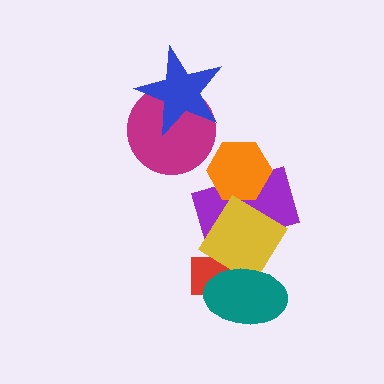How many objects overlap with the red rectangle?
2 objects overlap with the red rectangle.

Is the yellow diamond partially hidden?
Yes, it is partially covered by another shape.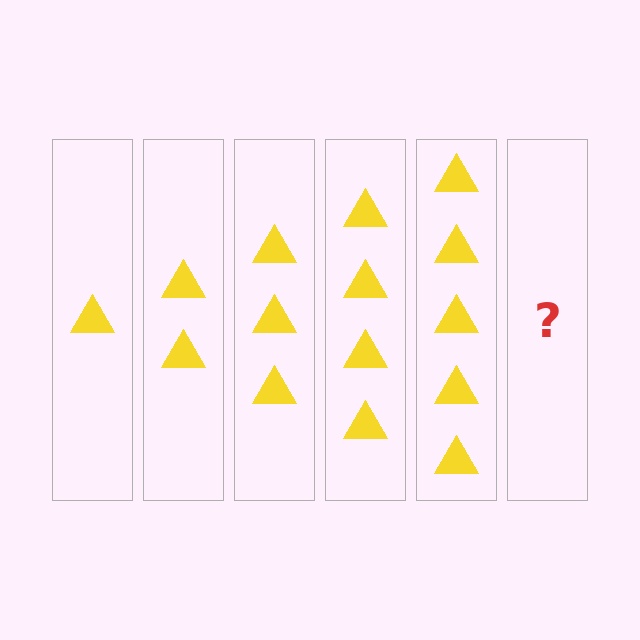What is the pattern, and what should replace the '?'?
The pattern is that each step adds one more triangle. The '?' should be 6 triangles.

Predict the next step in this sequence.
The next step is 6 triangles.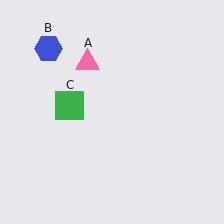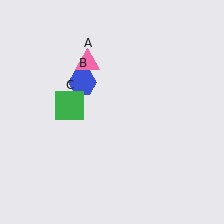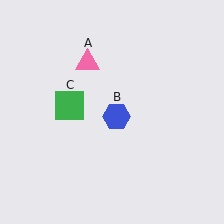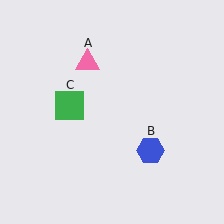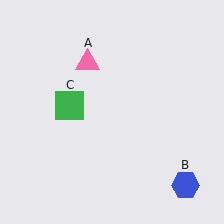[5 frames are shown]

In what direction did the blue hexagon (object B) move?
The blue hexagon (object B) moved down and to the right.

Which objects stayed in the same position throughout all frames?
Pink triangle (object A) and green square (object C) remained stationary.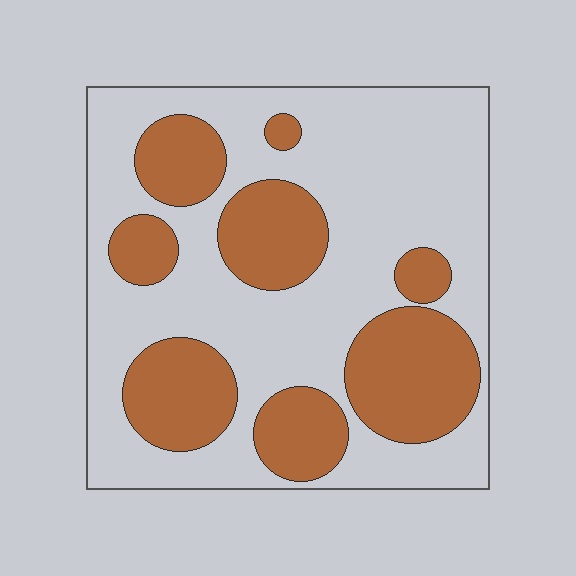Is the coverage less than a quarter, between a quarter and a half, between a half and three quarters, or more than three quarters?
Between a quarter and a half.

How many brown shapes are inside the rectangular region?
8.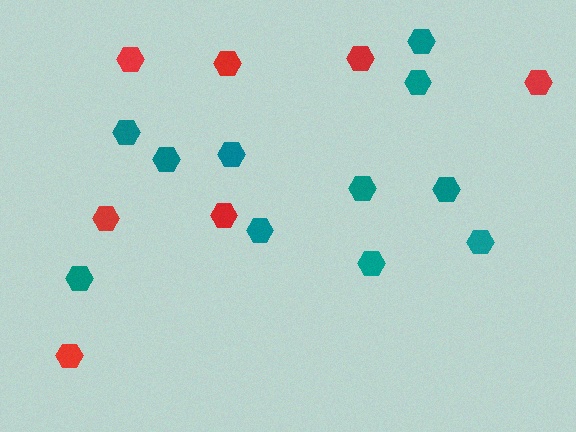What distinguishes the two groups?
There are 2 groups: one group of red hexagons (7) and one group of teal hexagons (11).